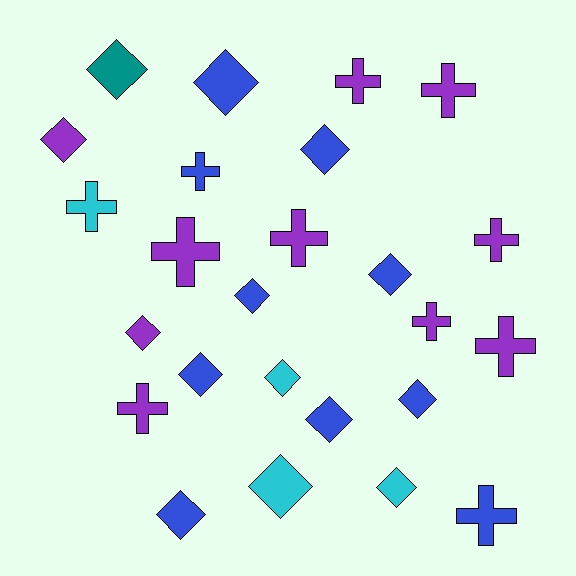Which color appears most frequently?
Purple, with 10 objects.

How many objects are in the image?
There are 25 objects.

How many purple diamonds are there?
There are 2 purple diamonds.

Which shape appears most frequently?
Diamond, with 14 objects.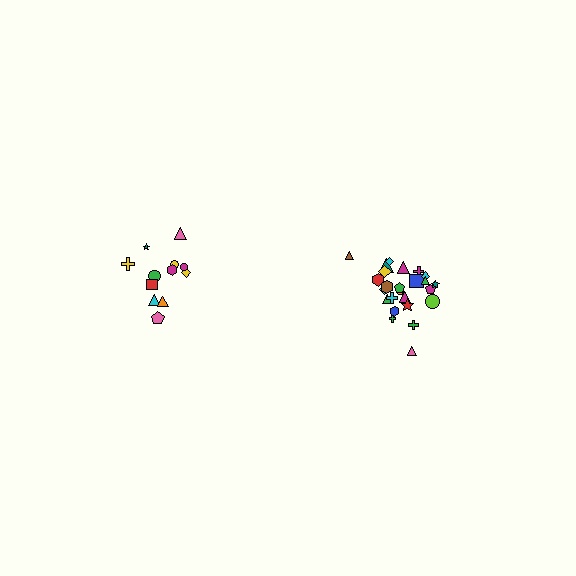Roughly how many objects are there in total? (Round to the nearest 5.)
Roughly 35 objects in total.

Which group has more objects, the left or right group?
The right group.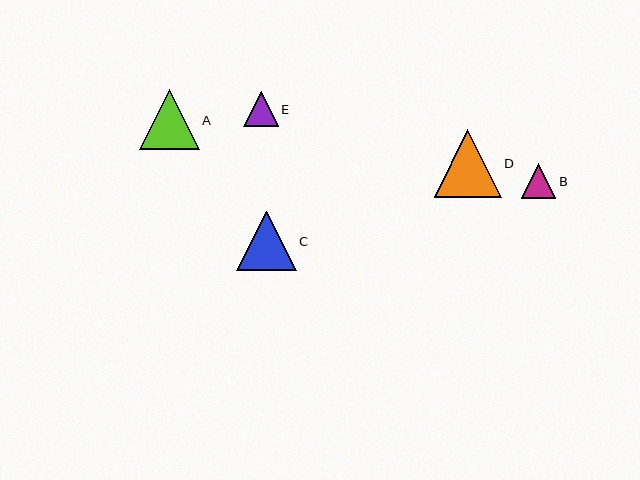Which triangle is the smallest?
Triangle B is the smallest with a size of approximately 35 pixels.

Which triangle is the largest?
Triangle D is the largest with a size of approximately 67 pixels.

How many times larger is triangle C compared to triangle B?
Triangle C is approximately 1.7 times the size of triangle B.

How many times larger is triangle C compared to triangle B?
Triangle C is approximately 1.7 times the size of triangle B.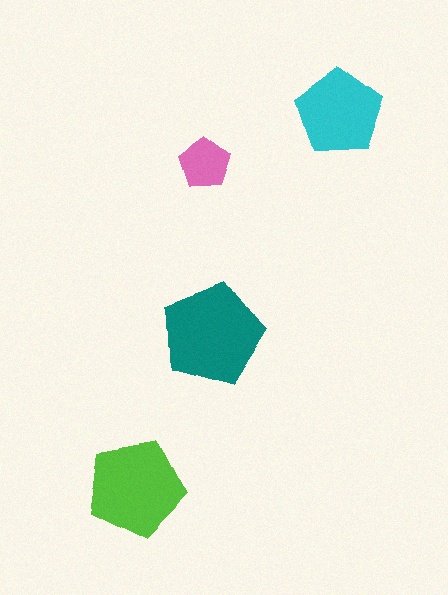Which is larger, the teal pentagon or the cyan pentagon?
The teal one.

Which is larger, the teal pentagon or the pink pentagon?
The teal one.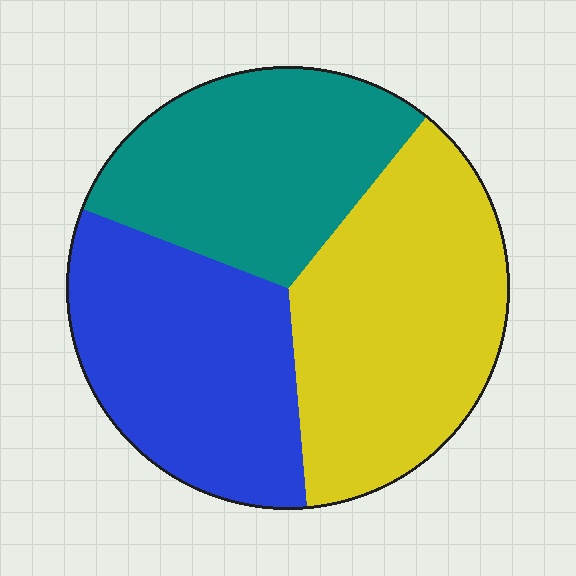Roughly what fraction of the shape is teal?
Teal covers 30% of the shape.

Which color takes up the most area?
Yellow, at roughly 40%.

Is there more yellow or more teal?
Yellow.